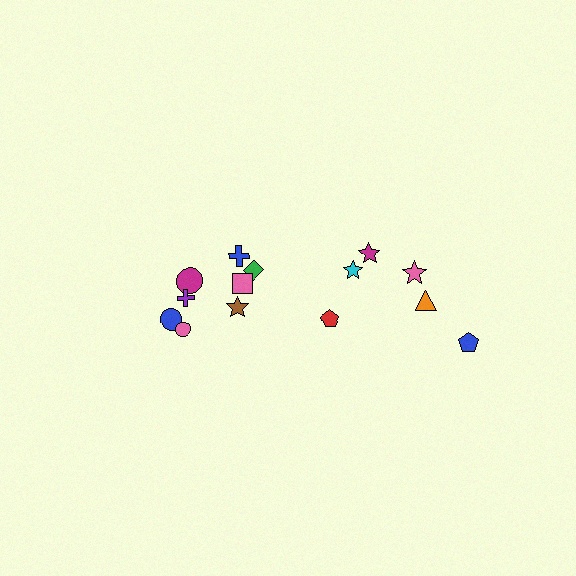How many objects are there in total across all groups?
There are 14 objects.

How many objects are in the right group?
There are 6 objects.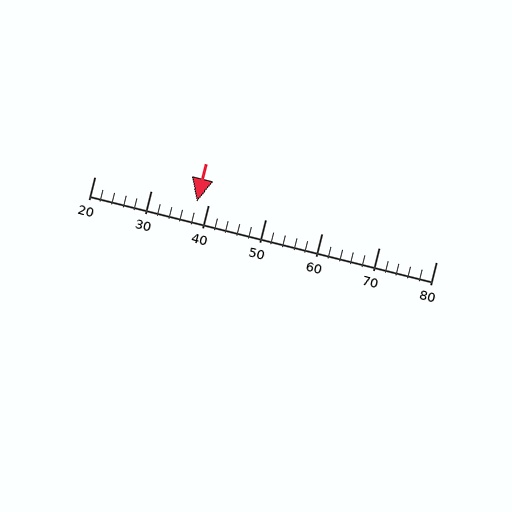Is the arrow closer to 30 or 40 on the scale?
The arrow is closer to 40.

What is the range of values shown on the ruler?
The ruler shows values from 20 to 80.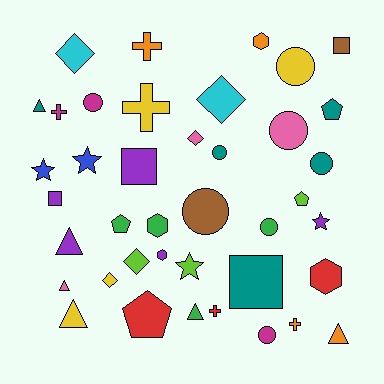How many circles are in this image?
There are 8 circles.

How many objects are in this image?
There are 40 objects.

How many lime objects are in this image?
There are 3 lime objects.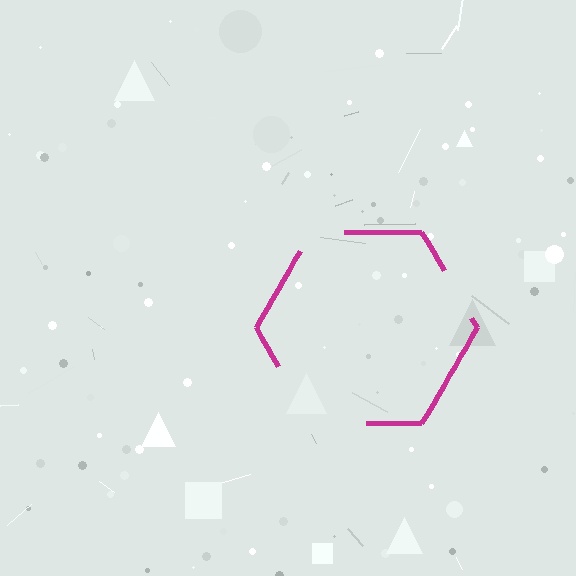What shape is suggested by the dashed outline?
The dashed outline suggests a hexagon.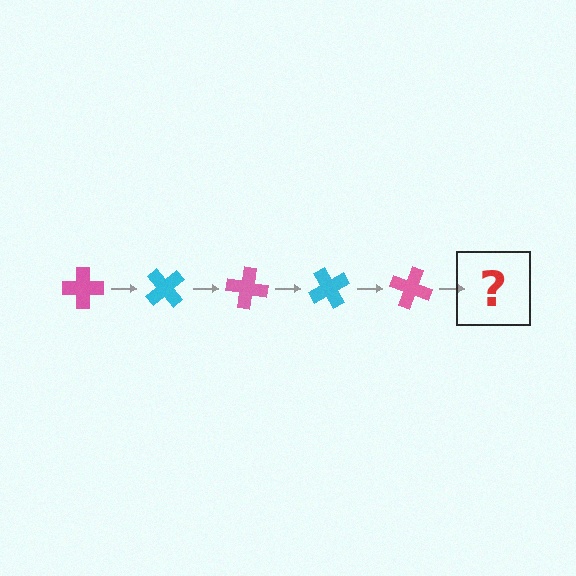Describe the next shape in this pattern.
It should be a cyan cross, rotated 250 degrees from the start.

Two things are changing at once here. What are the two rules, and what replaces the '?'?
The two rules are that it rotates 50 degrees each step and the color cycles through pink and cyan. The '?' should be a cyan cross, rotated 250 degrees from the start.